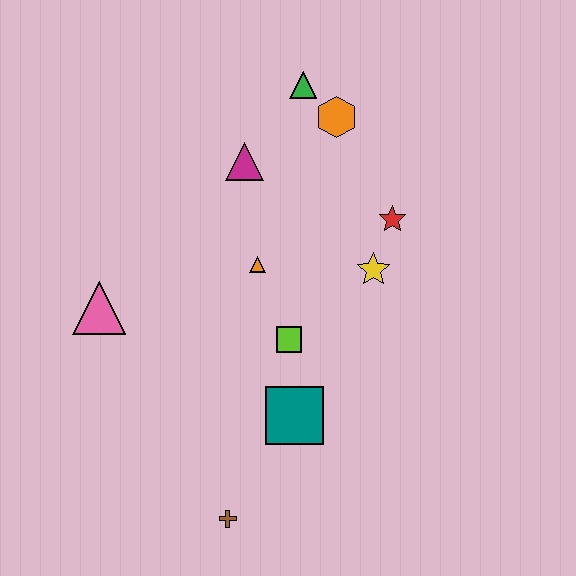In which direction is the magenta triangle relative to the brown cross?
The magenta triangle is above the brown cross.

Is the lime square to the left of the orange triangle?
No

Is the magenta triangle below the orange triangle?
No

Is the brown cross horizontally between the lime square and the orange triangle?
No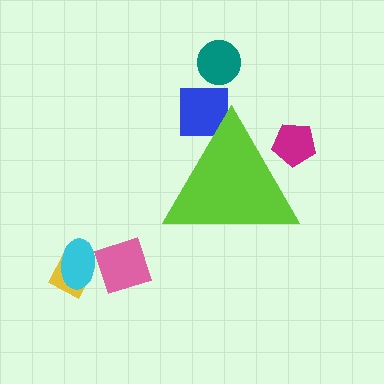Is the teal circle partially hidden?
No, the teal circle is fully visible.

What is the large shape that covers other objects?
A lime triangle.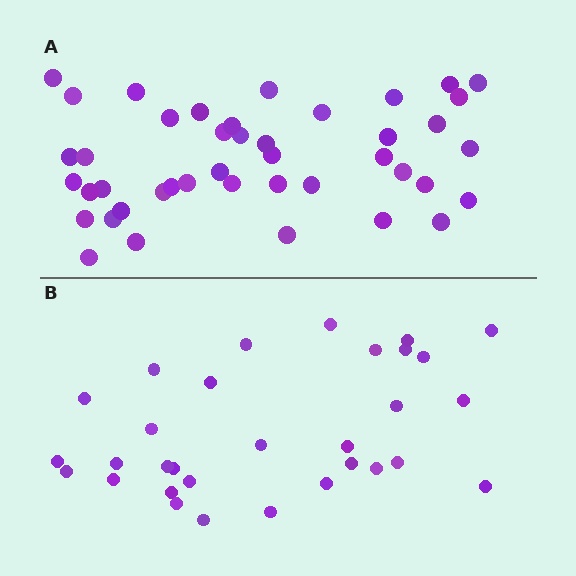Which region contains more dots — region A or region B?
Region A (the top region) has more dots.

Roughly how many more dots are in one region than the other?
Region A has roughly 12 or so more dots than region B.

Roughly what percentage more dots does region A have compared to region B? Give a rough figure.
About 40% more.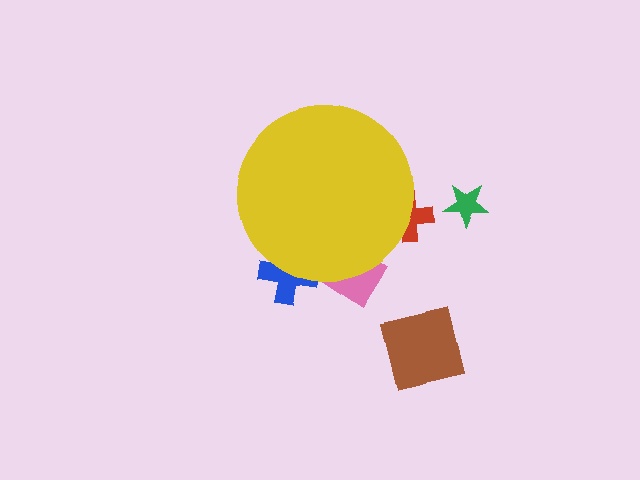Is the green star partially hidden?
No, the green star is fully visible.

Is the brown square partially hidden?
No, the brown square is fully visible.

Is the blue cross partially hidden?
Yes, the blue cross is partially hidden behind the yellow circle.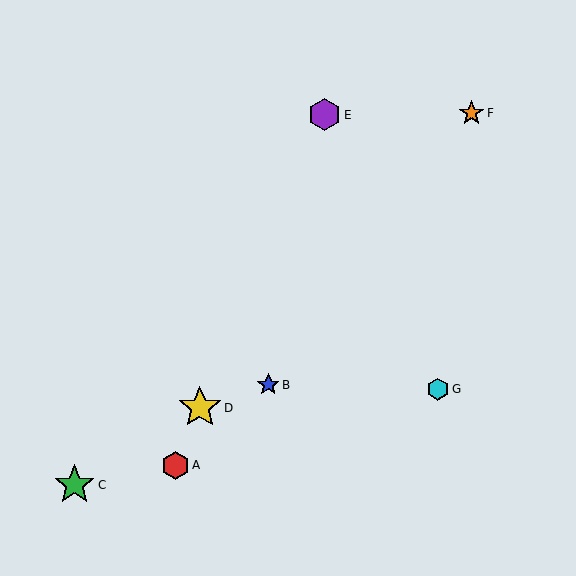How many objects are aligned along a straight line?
3 objects (A, D, E) are aligned along a straight line.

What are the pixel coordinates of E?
Object E is at (325, 115).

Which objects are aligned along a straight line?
Objects A, D, E are aligned along a straight line.